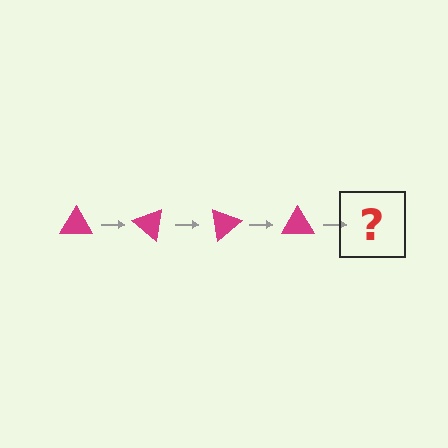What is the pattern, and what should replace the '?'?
The pattern is that the triangle rotates 40 degrees each step. The '?' should be a magenta triangle rotated 160 degrees.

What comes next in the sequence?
The next element should be a magenta triangle rotated 160 degrees.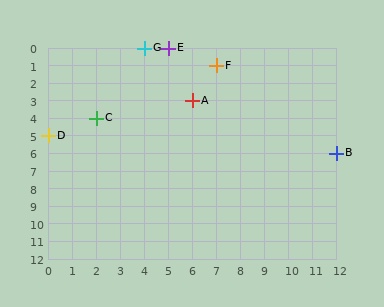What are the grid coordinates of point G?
Point G is at grid coordinates (4, 0).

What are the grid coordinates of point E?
Point E is at grid coordinates (5, 0).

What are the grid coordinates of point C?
Point C is at grid coordinates (2, 4).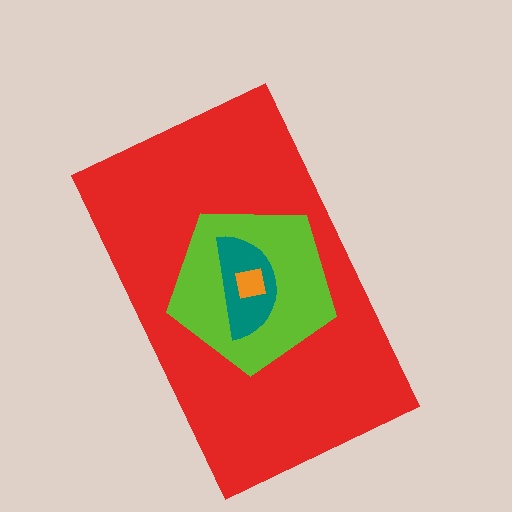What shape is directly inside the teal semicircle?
The orange square.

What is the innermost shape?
The orange square.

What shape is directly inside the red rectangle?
The lime pentagon.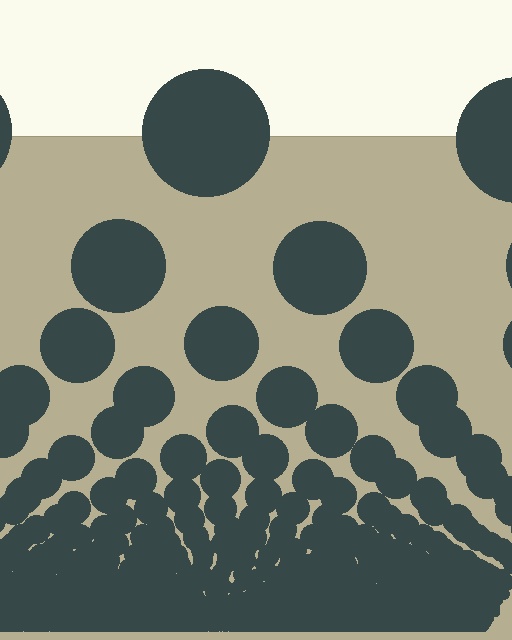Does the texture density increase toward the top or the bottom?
Density increases toward the bottom.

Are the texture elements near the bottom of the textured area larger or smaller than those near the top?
Smaller. The gradient is inverted — elements near the bottom are smaller and denser.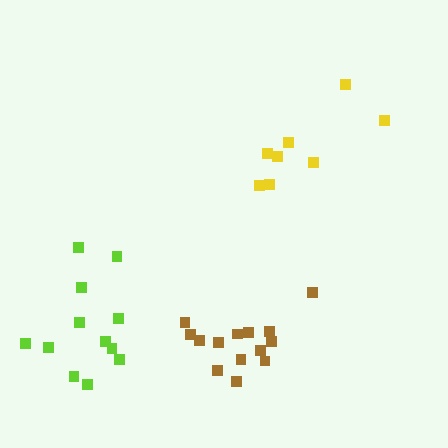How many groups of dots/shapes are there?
There are 3 groups.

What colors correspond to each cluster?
The clusters are colored: lime, yellow, brown.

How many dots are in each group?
Group 1: 12 dots, Group 2: 8 dots, Group 3: 14 dots (34 total).